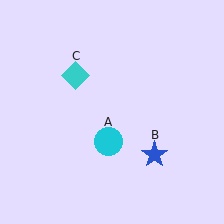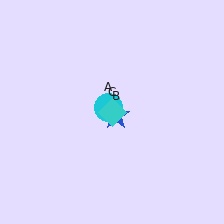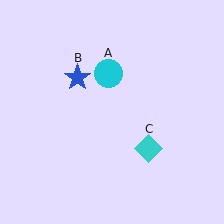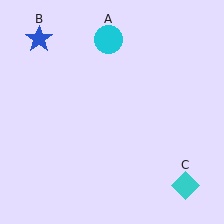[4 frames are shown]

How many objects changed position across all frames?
3 objects changed position: cyan circle (object A), blue star (object B), cyan diamond (object C).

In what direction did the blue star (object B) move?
The blue star (object B) moved up and to the left.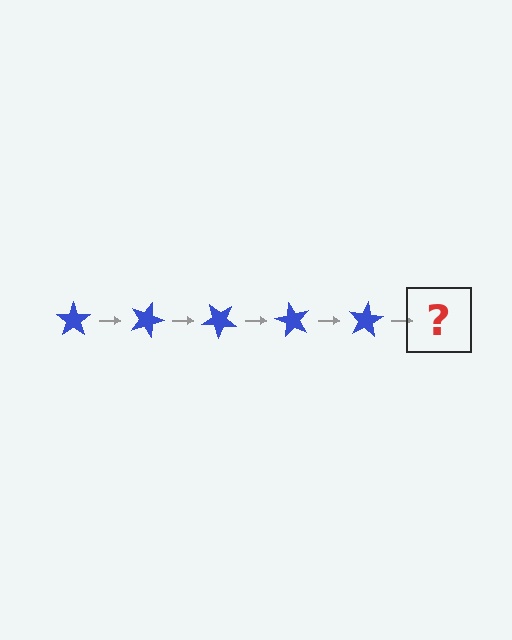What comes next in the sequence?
The next element should be a blue star rotated 100 degrees.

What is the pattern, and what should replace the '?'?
The pattern is that the star rotates 20 degrees each step. The '?' should be a blue star rotated 100 degrees.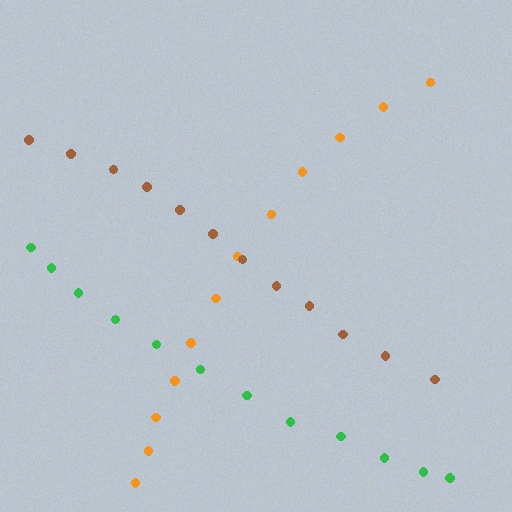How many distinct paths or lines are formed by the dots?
There are 3 distinct paths.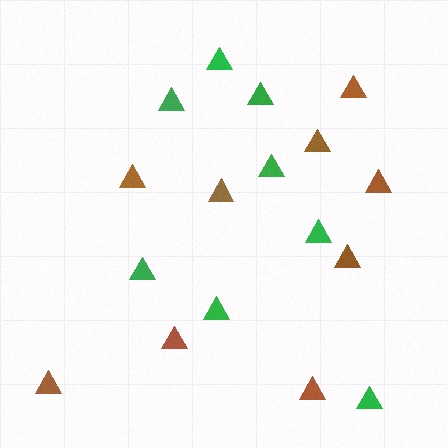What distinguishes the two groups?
There are 2 groups: one group of brown triangles (9) and one group of green triangles (8).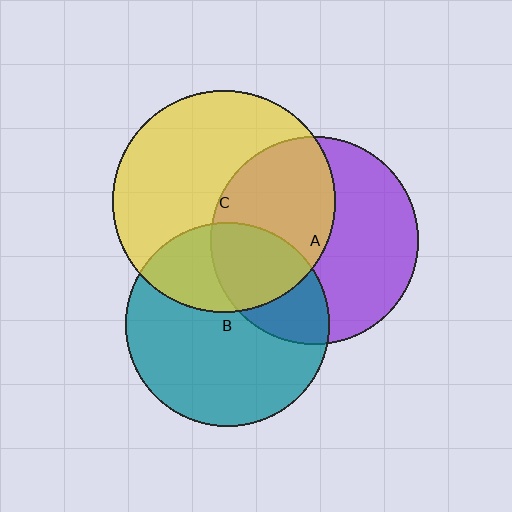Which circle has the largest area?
Circle C (yellow).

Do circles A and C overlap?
Yes.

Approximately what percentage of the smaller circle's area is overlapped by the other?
Approximately 45%.